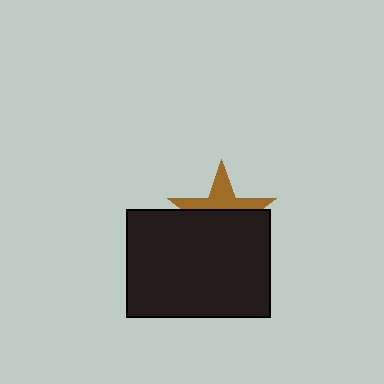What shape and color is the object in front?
The object in front is a black rectangle.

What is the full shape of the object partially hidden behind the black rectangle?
The partially hidden object is a brown star.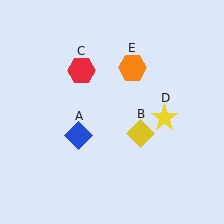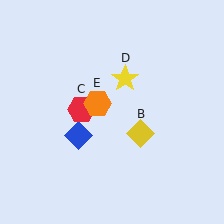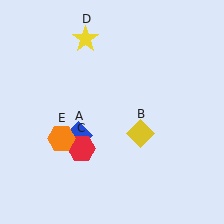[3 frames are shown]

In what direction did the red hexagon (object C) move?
The red hexagon (object C) moved down.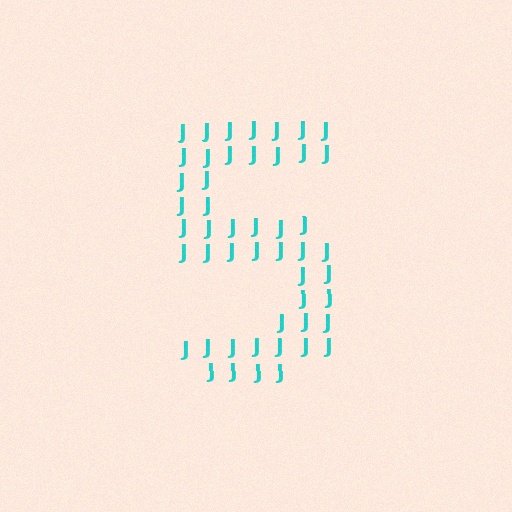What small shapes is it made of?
It is made of small letter J's.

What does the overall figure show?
The overall figure shows the digit 5.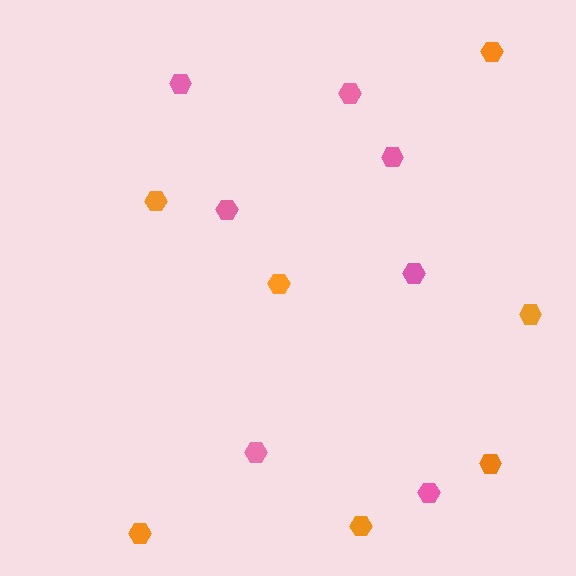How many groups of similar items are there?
There are 2 groups: one group of pink hexagons (7) and one group of orange hexagons (7).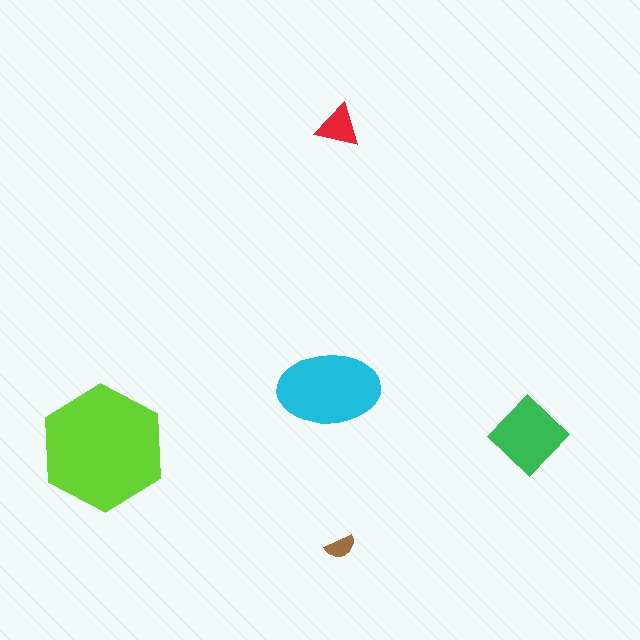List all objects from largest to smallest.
The lime hexagon, the cyan ellipse, the green diamond, the red triangle, the brown semicircle.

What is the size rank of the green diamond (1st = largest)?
3rd.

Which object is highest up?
The red triangle is topmost.